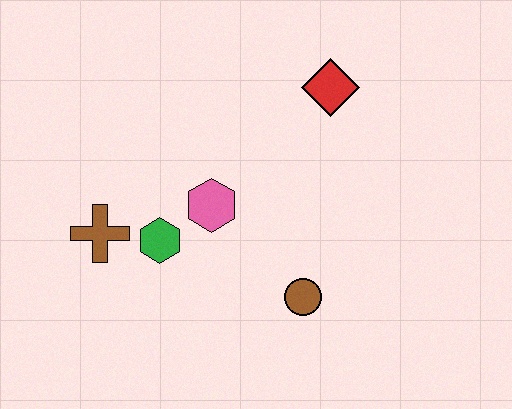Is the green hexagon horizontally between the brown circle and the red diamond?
No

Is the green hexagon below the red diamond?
Yes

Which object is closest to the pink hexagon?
The green hexagon is closest to the pink hexagon.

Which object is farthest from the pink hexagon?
The red diamond is farthest from the pink hexagon.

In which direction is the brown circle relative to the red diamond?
The brown circle is below the red diamond.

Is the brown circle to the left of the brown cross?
No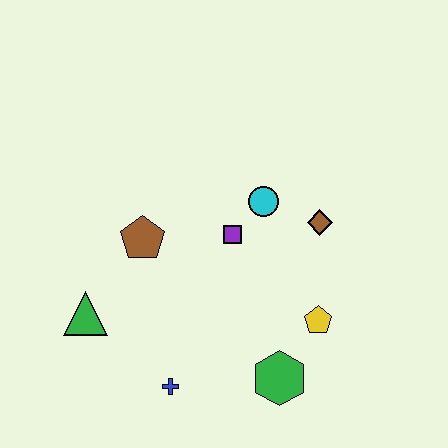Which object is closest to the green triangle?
The brown pentagon is closest to the green triangle.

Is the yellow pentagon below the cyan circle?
Yes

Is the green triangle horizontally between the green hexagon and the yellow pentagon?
No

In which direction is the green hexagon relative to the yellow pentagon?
The green hexagon is below the yellow pentagon.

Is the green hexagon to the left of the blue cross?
No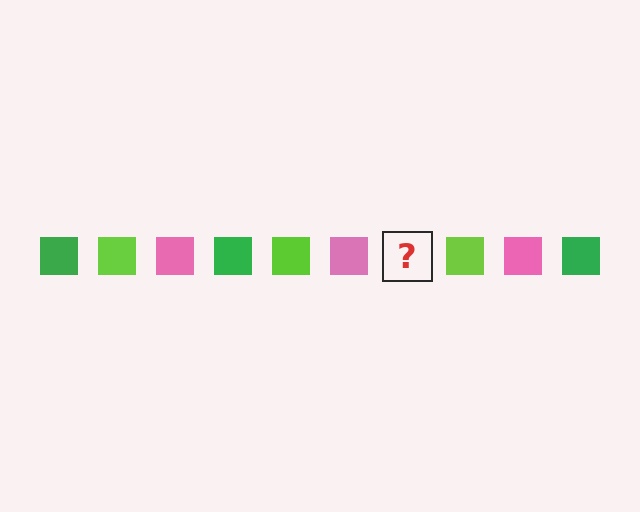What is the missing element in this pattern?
The missing element is a green square.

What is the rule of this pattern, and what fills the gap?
The rule is that the pattern cycles through green, lime, pink squares. The gap should be filled with a green square.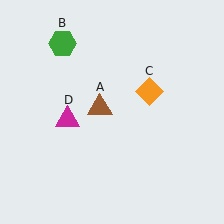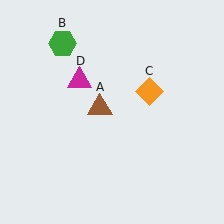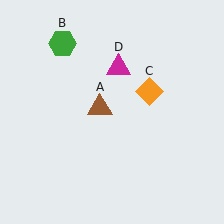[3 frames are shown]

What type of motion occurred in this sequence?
The magenta triangle (object D) rotated clockwise around the center of the scene.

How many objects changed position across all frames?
1 object changed position: magenta triangle (object D).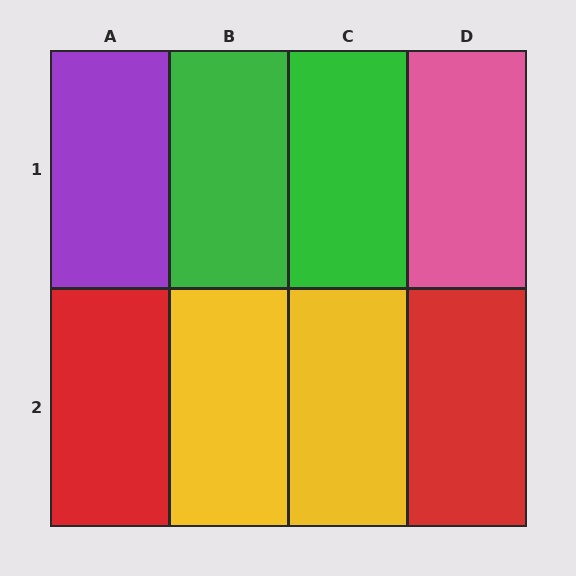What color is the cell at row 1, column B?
Green.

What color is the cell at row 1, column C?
Green.